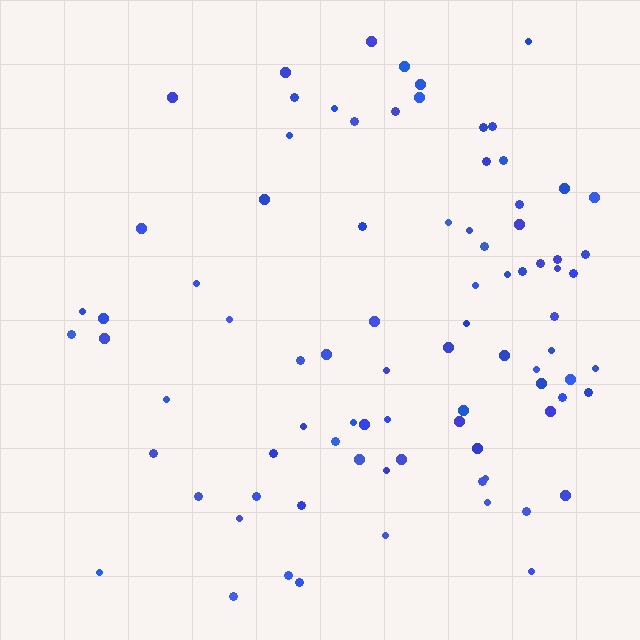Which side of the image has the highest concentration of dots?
The right.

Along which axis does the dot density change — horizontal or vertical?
Horizontal.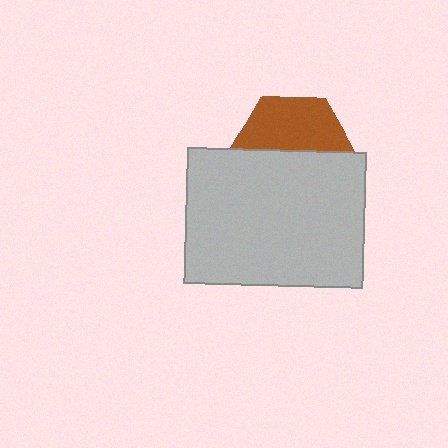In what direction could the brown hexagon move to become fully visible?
The brown hexagon could move up. That would shift it out from behind the light gray rectangle entirely.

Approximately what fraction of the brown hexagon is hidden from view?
Roughly 55% of the brown hexagon is hidden behind the light gray rectangle.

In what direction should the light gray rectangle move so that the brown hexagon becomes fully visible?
The light gray rectangle should move down. That is the shortest direction to clear the overlap and leave the brown hexagon fully visible.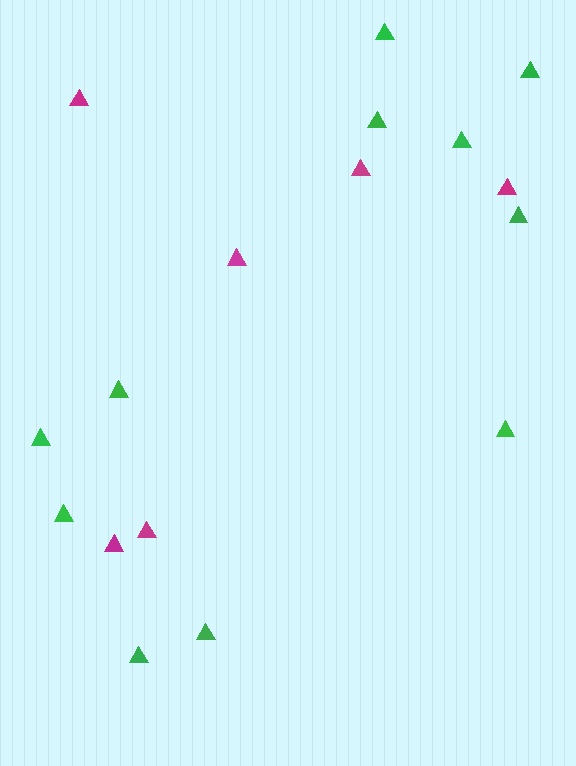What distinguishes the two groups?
There are 2 groups: one group of magenta triangles (6) and one group of green triangles (11).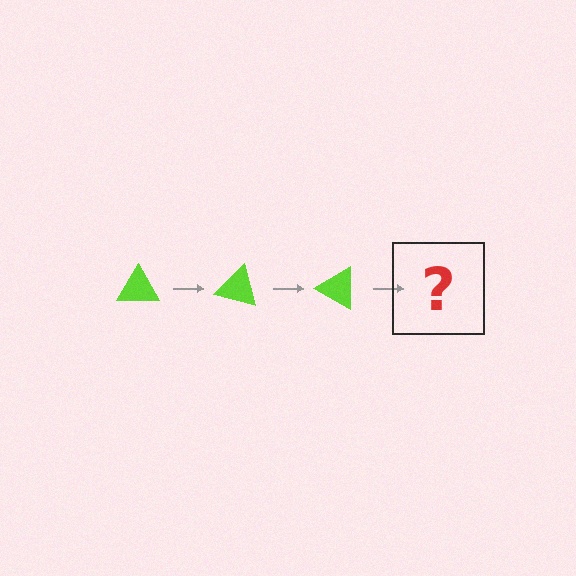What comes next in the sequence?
The next element should be a lime triangle rotated 45 degrees.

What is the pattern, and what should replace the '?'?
The pattern is that the triangle rotates 15 degrees each step. The '?' should be a lime triangle rotated 45 degrees.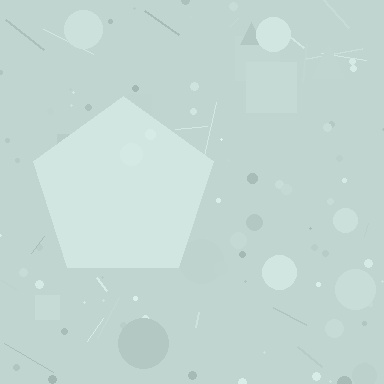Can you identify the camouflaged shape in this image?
The camouflaged shape is a pentagon.